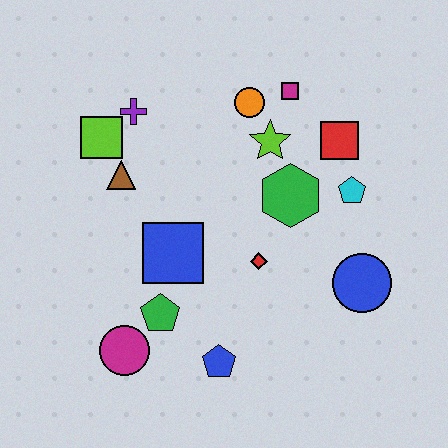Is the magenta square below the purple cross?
No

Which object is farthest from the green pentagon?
The magenta square is farthest from the green pentagon.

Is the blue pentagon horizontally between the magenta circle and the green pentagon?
No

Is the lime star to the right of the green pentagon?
Yes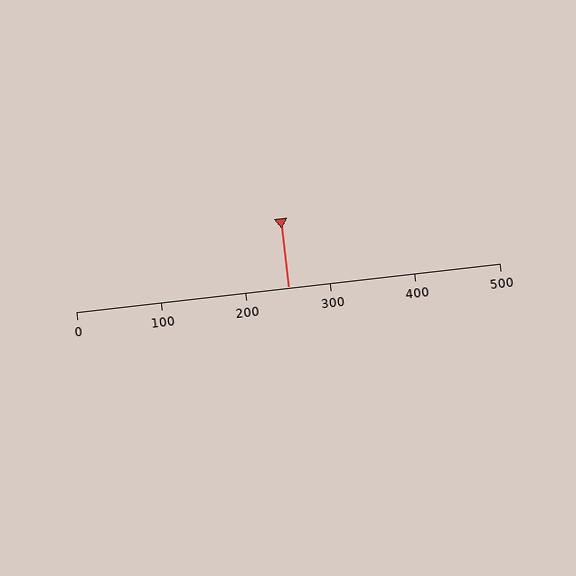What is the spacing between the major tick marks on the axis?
The major ticks are spaced 100 apart.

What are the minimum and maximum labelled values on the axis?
The axis runs from 0 to 500.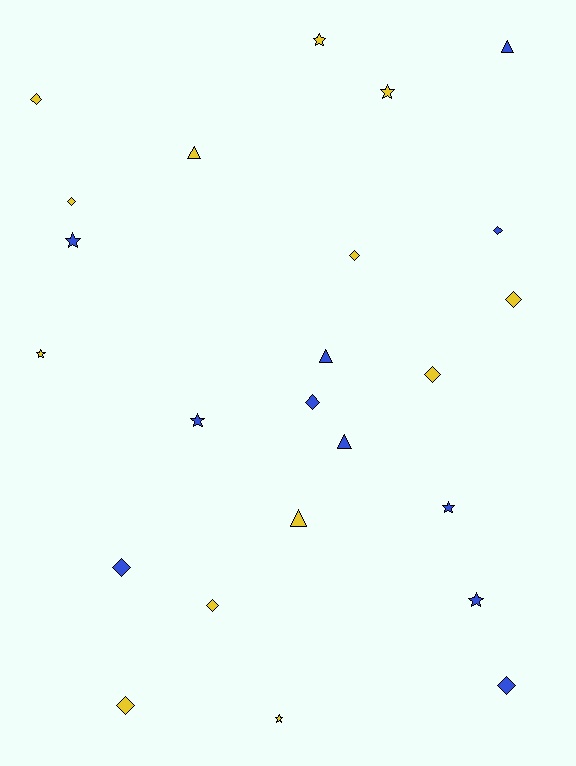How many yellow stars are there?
There are 4 yellow stars.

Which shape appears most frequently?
Diamond, with 11 objects.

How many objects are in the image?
There are 24 objects.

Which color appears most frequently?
Yellow, with 13 objects.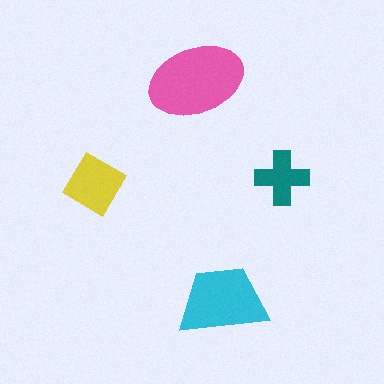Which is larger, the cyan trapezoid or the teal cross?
The cyan trapezoid.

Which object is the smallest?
The teal cross.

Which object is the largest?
The pink ellipse.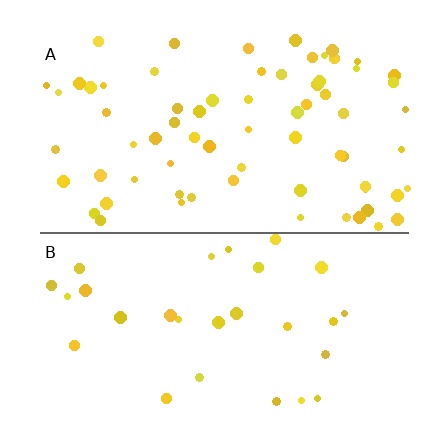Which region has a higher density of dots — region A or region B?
A (the top).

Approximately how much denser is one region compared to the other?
Approximately 2.5× — region A over region B.